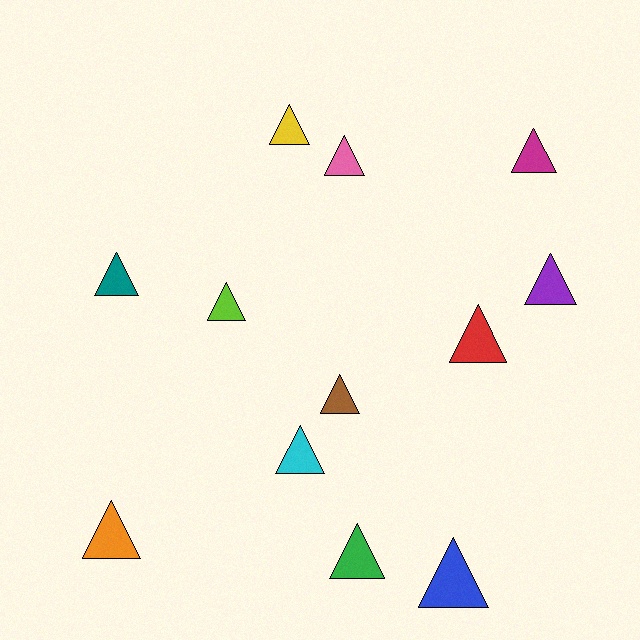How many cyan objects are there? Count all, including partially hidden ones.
There is 1 cyan object.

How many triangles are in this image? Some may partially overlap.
There are 12 triangles.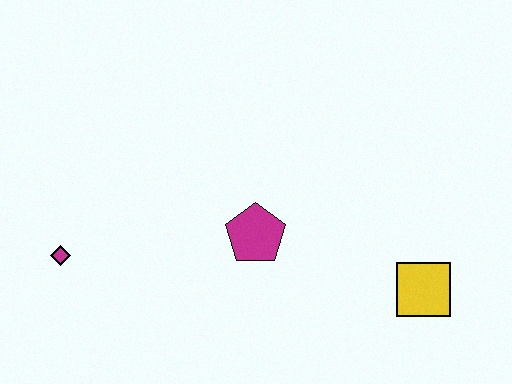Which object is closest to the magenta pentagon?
The yellow square is closest to the magenta pentagon.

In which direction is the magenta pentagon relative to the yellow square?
The magenta pentagon is to the left of the yellow square.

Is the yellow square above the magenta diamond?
No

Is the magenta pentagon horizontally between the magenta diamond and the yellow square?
Yes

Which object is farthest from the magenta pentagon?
The magenta diamond is farthest from the magenta pentagon.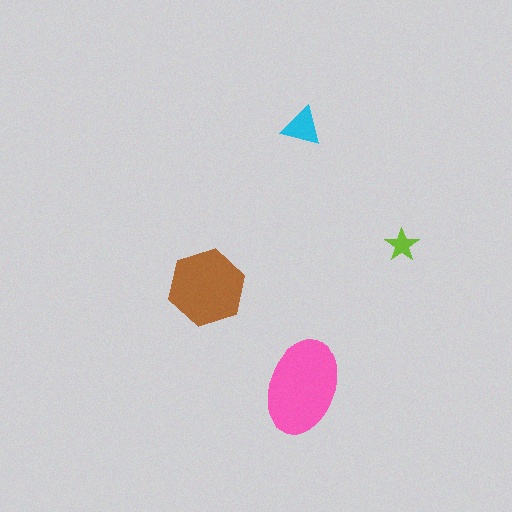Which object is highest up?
The cyan triangle is topmost.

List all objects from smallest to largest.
The lime star, the cyan triangle, the brown hexagon, the pink ellipse.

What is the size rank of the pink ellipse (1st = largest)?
1st.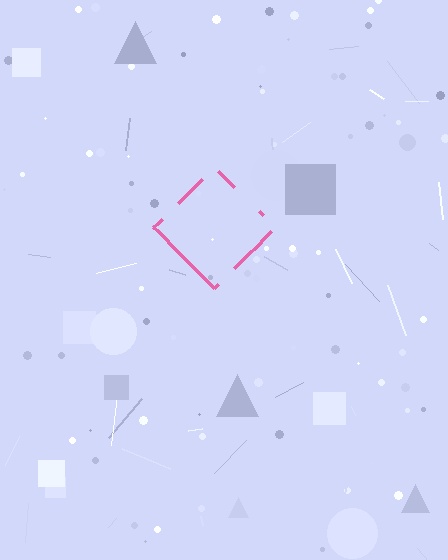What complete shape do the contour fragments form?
The contour fragments form a diamond.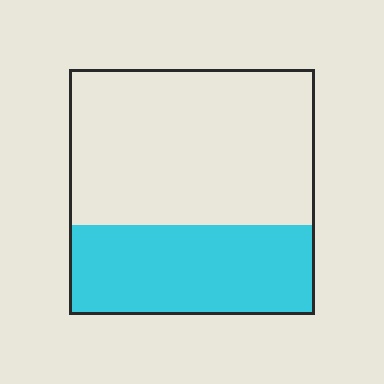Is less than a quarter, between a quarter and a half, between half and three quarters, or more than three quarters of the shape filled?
Between a quarter and a half.